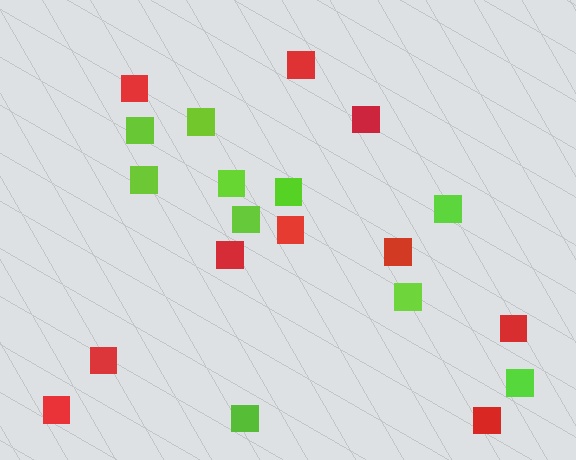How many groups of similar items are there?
There are 2 groups: one group of red squares (10) and one group of lime squares (10).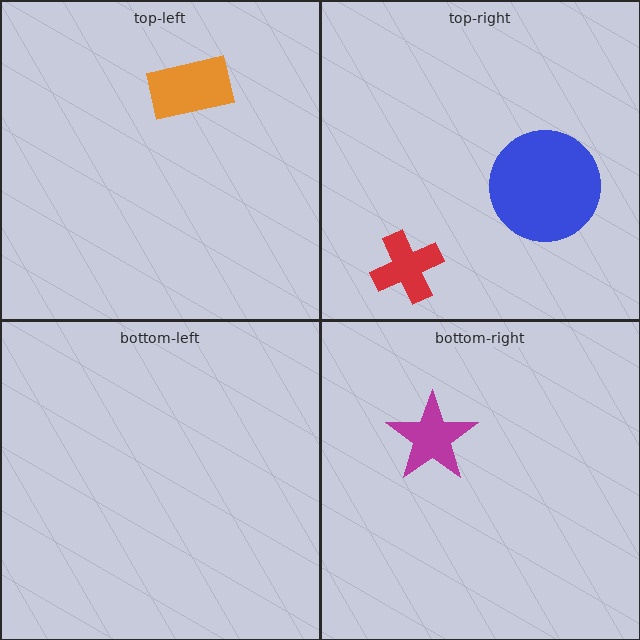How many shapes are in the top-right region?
2.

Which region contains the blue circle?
The top-right region.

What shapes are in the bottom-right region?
The magenta star.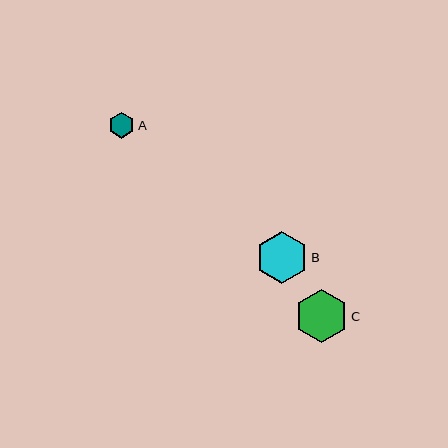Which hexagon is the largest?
Hexagon C is the largest with a size of approximately 53 pixels.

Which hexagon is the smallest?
Hexagon A is the smallest with a size of approximately 26 pixels.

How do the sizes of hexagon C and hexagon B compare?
Hexagon C and hexagon B are approximately the same size.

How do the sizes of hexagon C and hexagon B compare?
Hexagon C and hexagon B are approximately the same size.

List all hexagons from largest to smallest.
From largest to smallest: C, B, A.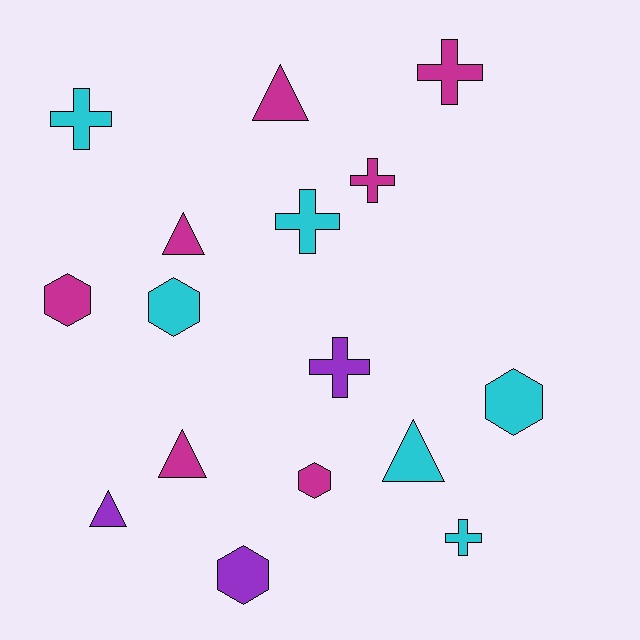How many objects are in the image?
There are 16 objects.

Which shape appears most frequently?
Cross, with 6 objects.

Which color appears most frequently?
Magenta, with 7 objects.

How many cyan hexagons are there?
There are 2 cyan hexagons.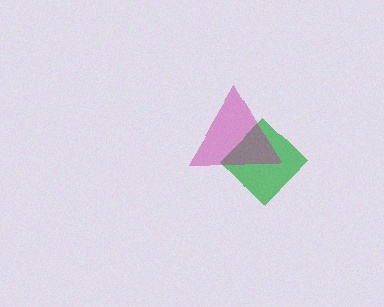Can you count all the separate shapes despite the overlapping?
Yes, there are 2 separate shapes.